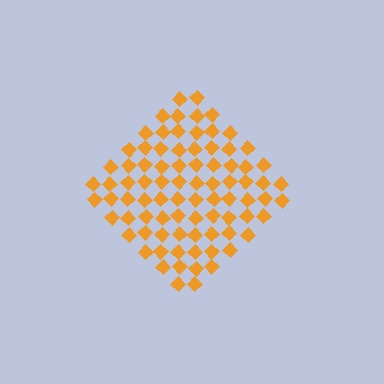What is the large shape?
The large shape is a diamond.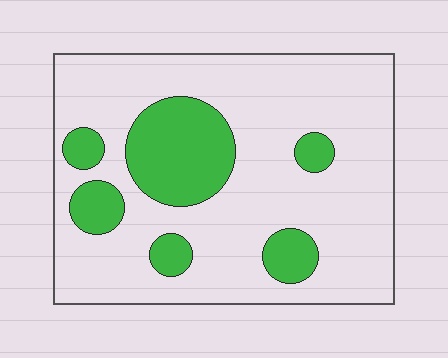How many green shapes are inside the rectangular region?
6.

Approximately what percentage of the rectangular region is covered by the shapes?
Approximately 20%.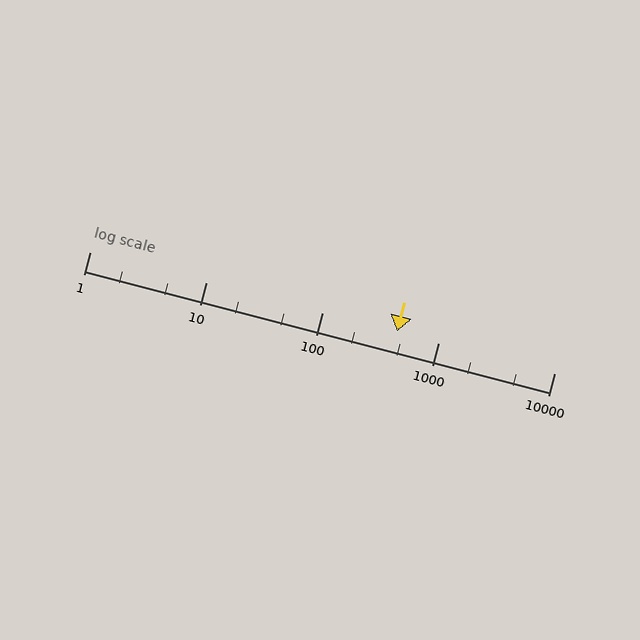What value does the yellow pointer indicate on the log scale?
The pointer indicates approximately 440.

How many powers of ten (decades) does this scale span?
The scale spans 4 decades, from 1 to 10000.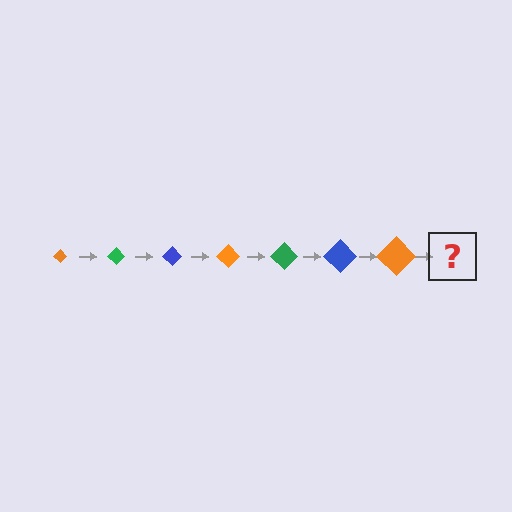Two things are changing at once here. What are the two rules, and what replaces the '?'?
The two rules are that the diamond grows larger each step and the color cycles through orange, green, and blue. The '?' should be a green diamond, larger than the previous one.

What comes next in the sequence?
The next element should be a green diamond, larger than the previous one.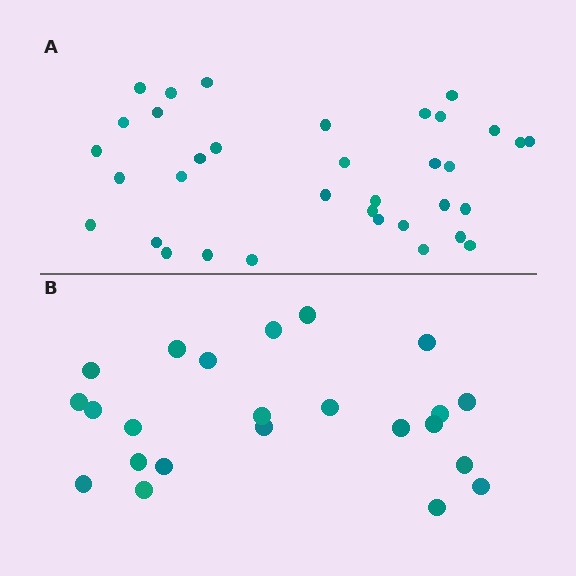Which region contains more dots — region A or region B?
Region A (the top region) has more dots.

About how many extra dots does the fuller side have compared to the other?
Region A has roughly 12 or so more dots than region B.